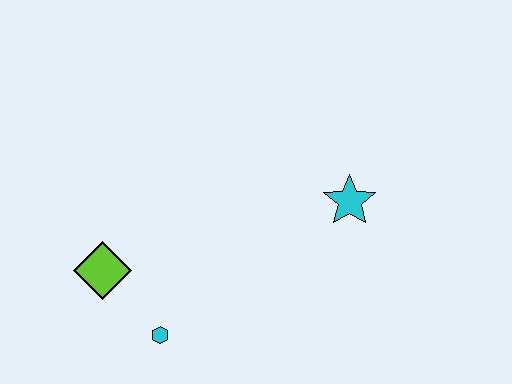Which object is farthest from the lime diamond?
The cyan star is farthest from the lime diamond.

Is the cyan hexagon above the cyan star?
No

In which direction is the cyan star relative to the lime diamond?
The cyan star is to the right of the lime diamond.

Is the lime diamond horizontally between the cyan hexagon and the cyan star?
No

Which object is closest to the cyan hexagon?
The lime diamond is closest to the cyan hexagon.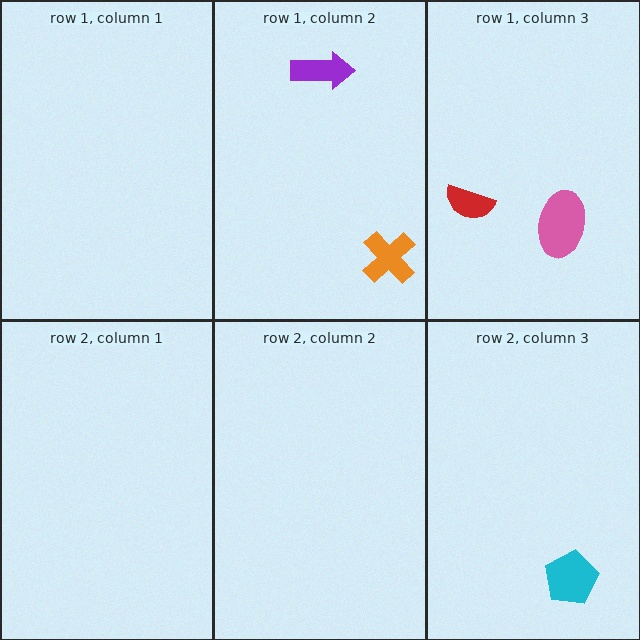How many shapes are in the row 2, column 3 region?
1.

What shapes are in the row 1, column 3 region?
The pink ellipse, the red semicircle.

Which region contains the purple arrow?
The row 1, column 2 region.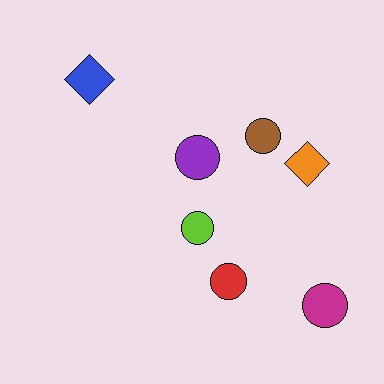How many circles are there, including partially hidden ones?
There are 5 circles.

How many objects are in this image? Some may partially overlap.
There are 7 objects.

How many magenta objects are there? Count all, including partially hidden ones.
There is 1 magenta object.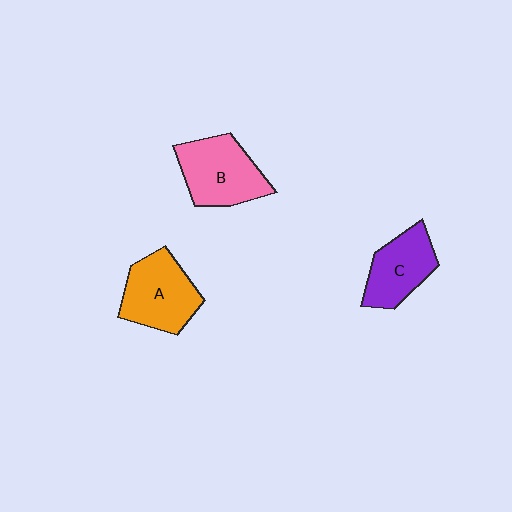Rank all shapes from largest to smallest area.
From largest to smallest: B (pink), A (orange), C (purple).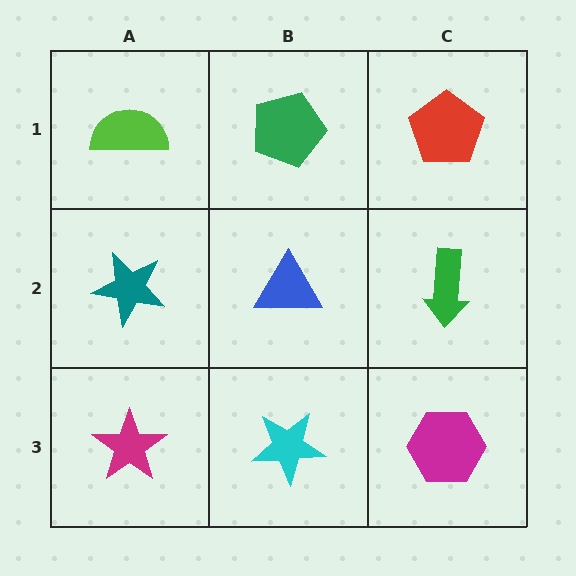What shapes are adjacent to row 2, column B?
A green pentagon (row 1, column B), a cyan star (row 3, column B), a teal star (row 2, column A), a green arrow (row 2, column C).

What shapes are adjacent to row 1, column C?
A green arrow (row 2, column C), a green pentagon (row 1, column B).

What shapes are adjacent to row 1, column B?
A blue triangle (row 2, column B), a lime semicircle (row 1, column A), a red pentagon (row 1, column C).